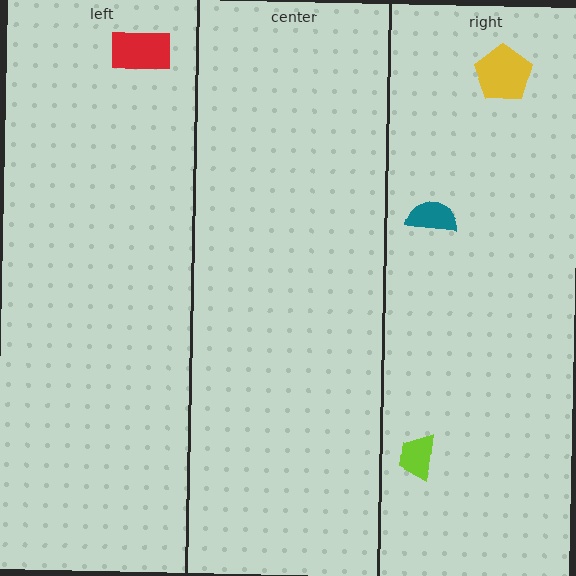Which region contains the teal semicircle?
The right region.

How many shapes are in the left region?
1.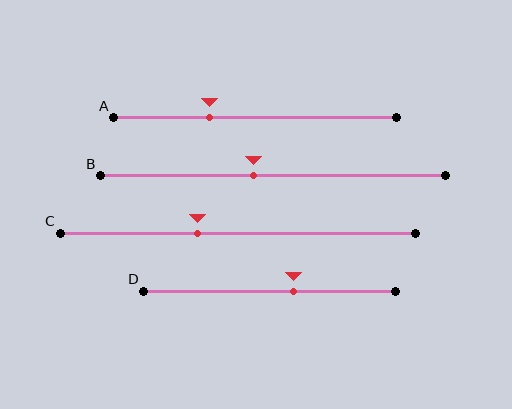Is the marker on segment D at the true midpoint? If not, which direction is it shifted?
No, the marker on segment D is shifted to the right by about 10% of the segment length.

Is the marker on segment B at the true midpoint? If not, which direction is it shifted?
No, the marker on segment B is shifted to the left by about 6% of the segment length.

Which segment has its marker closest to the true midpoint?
Segment B has its marker closest to the true midpoint.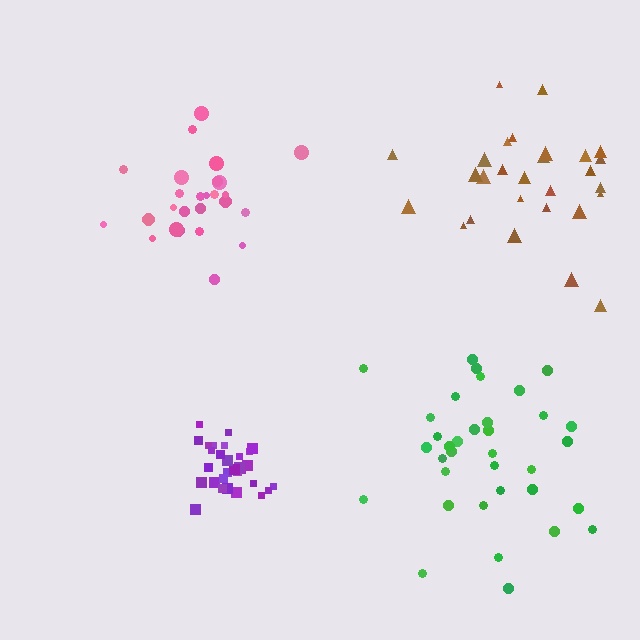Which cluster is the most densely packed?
Purple.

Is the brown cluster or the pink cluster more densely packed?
Pink.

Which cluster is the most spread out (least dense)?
Brown.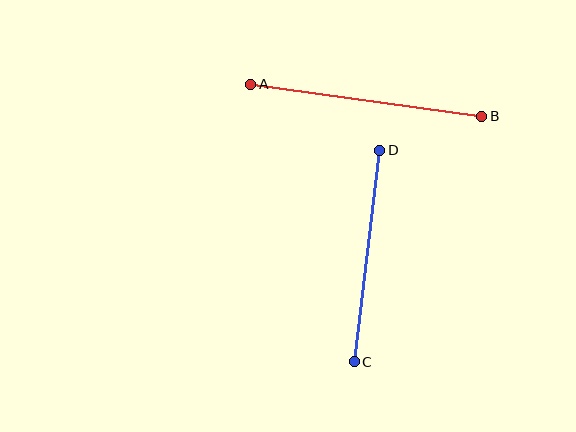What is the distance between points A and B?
The distance is approximately 233 pixels.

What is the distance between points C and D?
The distance is approximately 213 pixels.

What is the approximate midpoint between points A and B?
The midpoint is at approximately (366, 100) pixels.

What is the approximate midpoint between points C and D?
The midpoint is at approximately (367, 256) pixels.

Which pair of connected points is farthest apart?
Points A and B are farthest apart.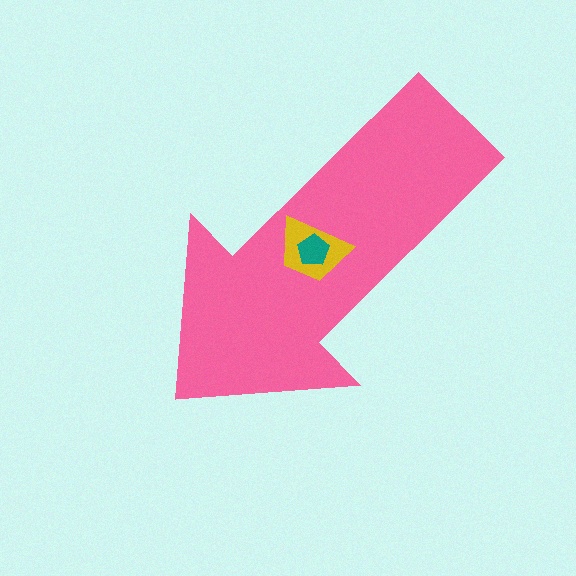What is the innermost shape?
The teal pentagon.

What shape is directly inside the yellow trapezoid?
The teal pentagon.